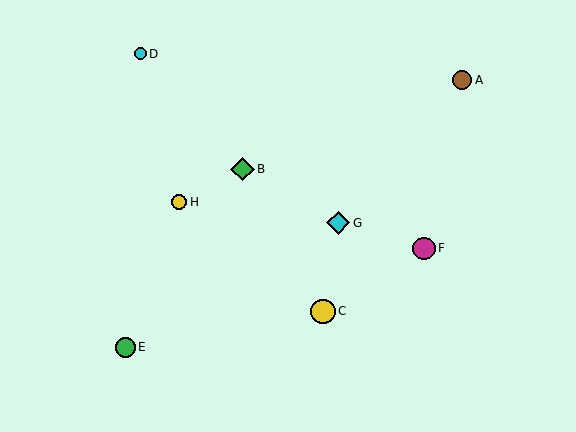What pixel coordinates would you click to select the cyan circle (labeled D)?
Click at (140, 54) to select the cyan circle D.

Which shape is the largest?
The yellow circle (labeled C) is the largest.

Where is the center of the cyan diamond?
The center of the cyan diamond is at (338, 223).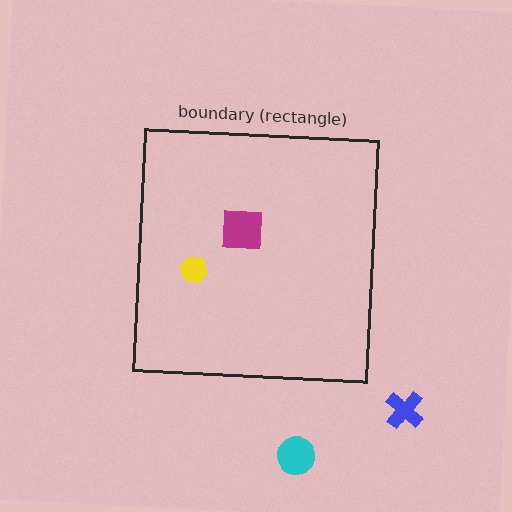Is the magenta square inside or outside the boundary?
Inside.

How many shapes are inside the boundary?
2 inside, 2 outside.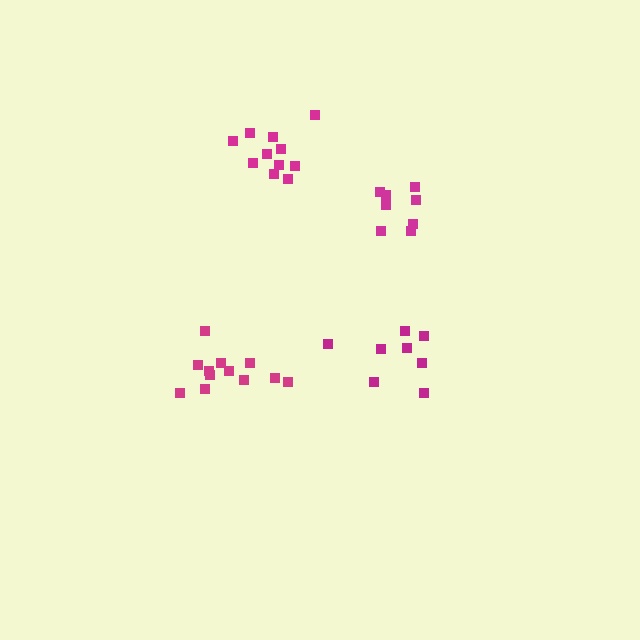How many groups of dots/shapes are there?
There are 4 groups.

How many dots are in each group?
Group 1: 11 dots, Group 2: 8 dots, Group 3: 12 dots, Group 4: 8 dots (39 total).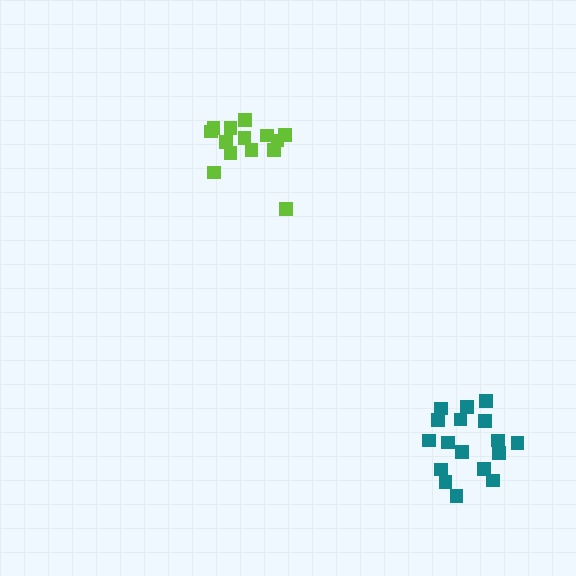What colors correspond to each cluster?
The clusters are colored: teal, lime.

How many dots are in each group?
Group 1: 18 dots, Group 2: 14 dots (32 total).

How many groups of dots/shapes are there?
There are 2 groups.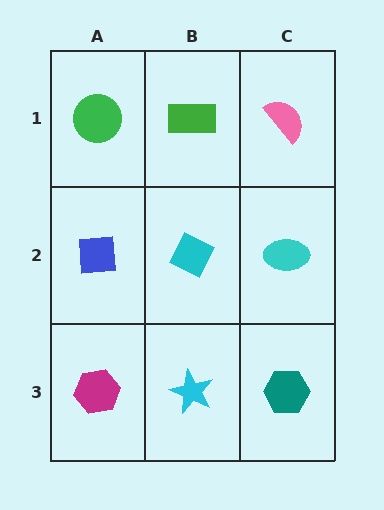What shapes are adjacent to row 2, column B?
A green rectangle (row 1, column B), a cyan star (row 3, column B), a blue square (row 2, column A), a cyan ellipse (row 2, column C).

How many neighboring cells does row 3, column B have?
3.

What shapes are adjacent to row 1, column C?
A cyan ellipse (row 2, column C), a green rectangle (row 1, column B).